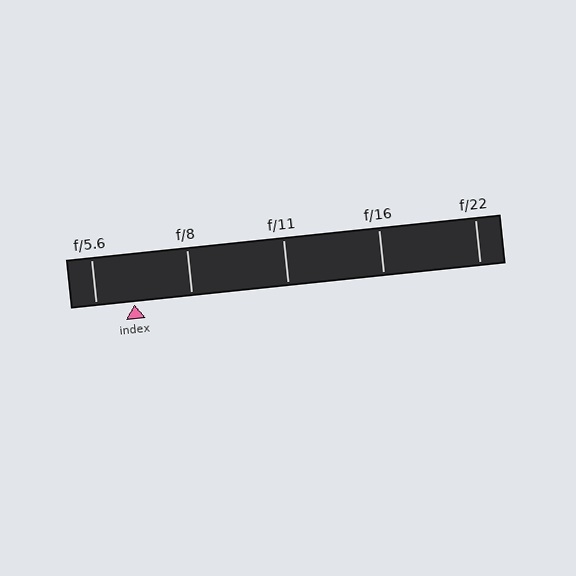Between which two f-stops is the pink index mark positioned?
The index mark is between f/5.6 and f/8.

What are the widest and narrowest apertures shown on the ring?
The widest aperture shown is f/5.6 and the narrowest is f/22.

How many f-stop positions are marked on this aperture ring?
There are 5 f-stop positions marked.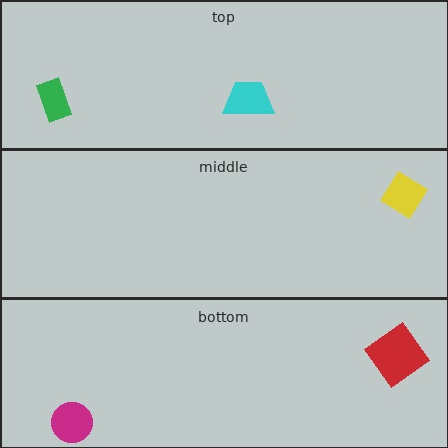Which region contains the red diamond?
The bottom region.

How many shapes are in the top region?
2.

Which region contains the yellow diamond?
The middle region.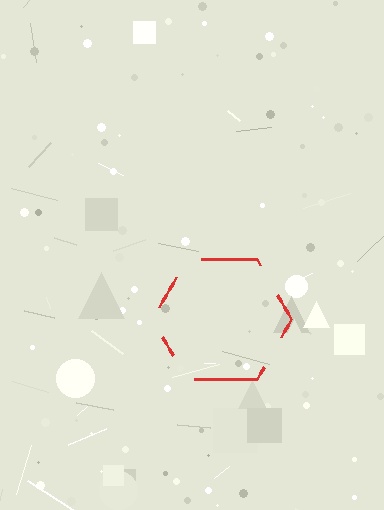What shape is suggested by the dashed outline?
The dashed outline suggests a hexagon.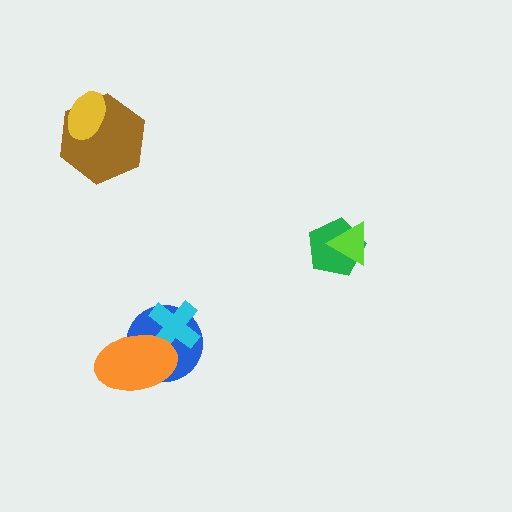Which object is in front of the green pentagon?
The lime triangle is in front of the green pentagon.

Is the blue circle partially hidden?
Yes, it is partially covered by another shape.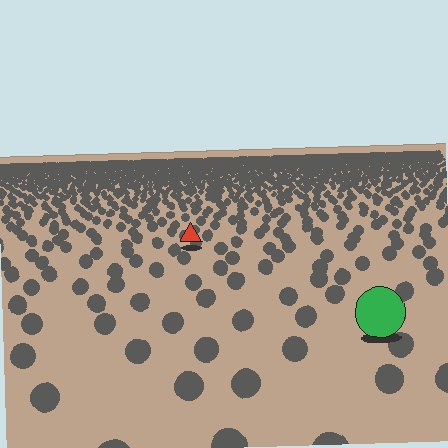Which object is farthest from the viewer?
The red triangle is farthest from the viewer. It appears smaller and the ground texture around it is denser.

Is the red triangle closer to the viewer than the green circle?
No. The green circle is closer — you can tell from the texture gradient: the ground texture is coarser near it.